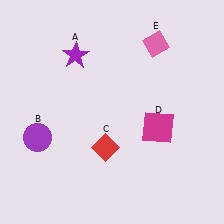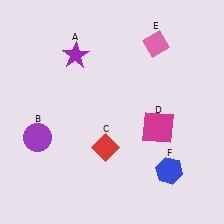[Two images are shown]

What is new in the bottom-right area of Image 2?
A blue hexagon (F) was added in the bottom-right area of Image 2.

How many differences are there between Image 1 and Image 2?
There is 1 difference between the two images.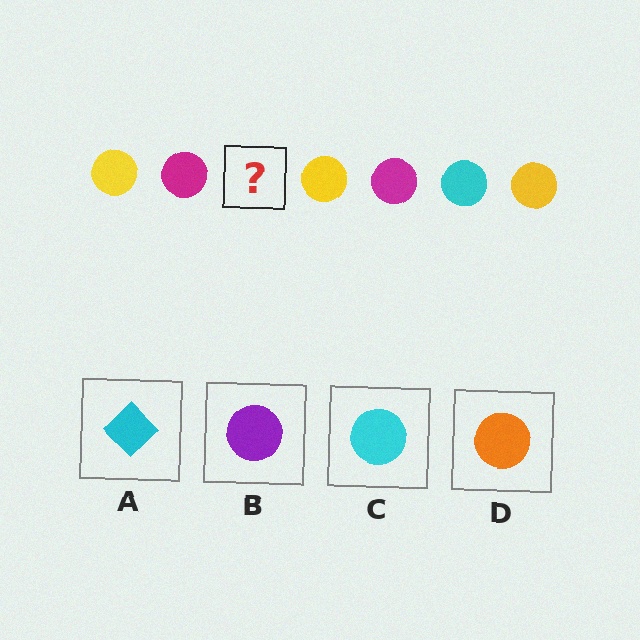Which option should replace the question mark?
Option C.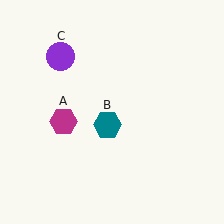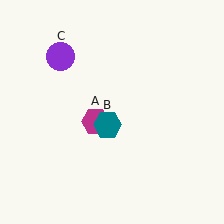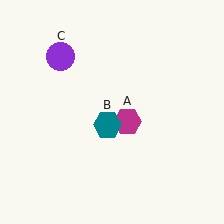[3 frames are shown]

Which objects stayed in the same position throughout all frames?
Teal hexagon (object B) and purple circle (object C) remained stationary.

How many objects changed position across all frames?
1 object changed position: magenta hexagon (object A).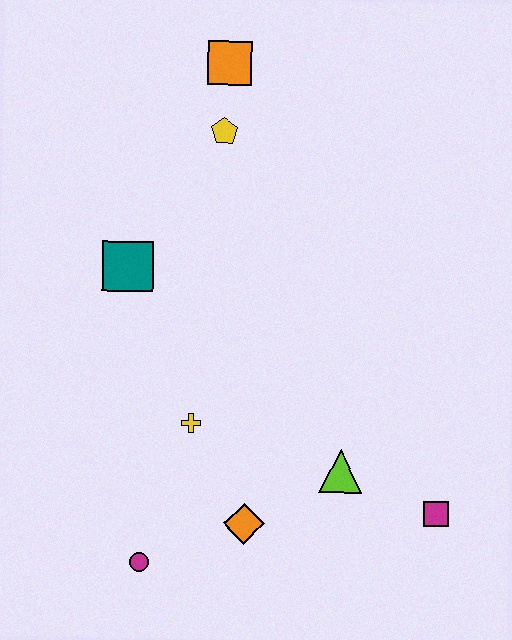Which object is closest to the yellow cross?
The orange diamond is closest to the yellow cross.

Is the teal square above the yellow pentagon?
No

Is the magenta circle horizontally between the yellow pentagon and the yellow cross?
No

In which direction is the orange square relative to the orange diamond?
The orange square is above the orange diamond.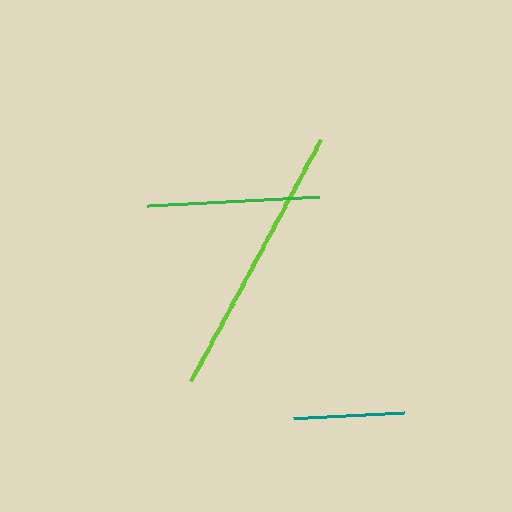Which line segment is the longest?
The lime line is the longest at approximately 274 pixels.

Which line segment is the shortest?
The teal line is the shortest at approximately 111 pixels.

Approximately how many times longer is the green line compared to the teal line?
The green line is approximately 1.5 times the length of the teal line.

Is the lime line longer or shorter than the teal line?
The lime line is longer than the teal line.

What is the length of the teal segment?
The teal segment is approximately 111 pixels long.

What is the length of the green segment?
The green segment is approximately 172 pixels long.